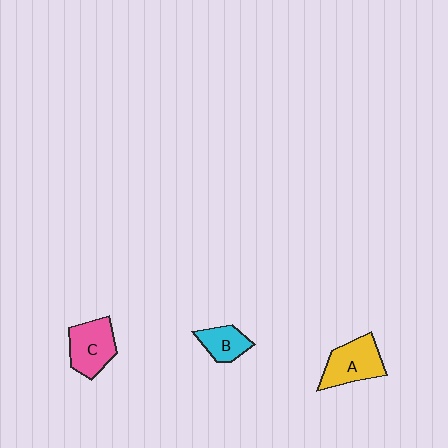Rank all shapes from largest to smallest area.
From largest to smallest: A (yellow), C (pink), B (cyan).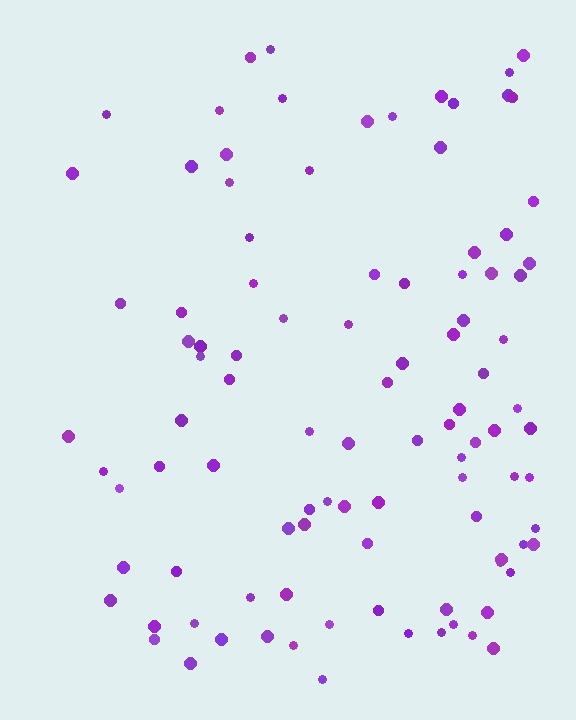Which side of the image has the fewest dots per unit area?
The left.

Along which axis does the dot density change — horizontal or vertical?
Horizontal.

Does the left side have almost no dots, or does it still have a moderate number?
Still a moderate number, just noticeably fewer than the right.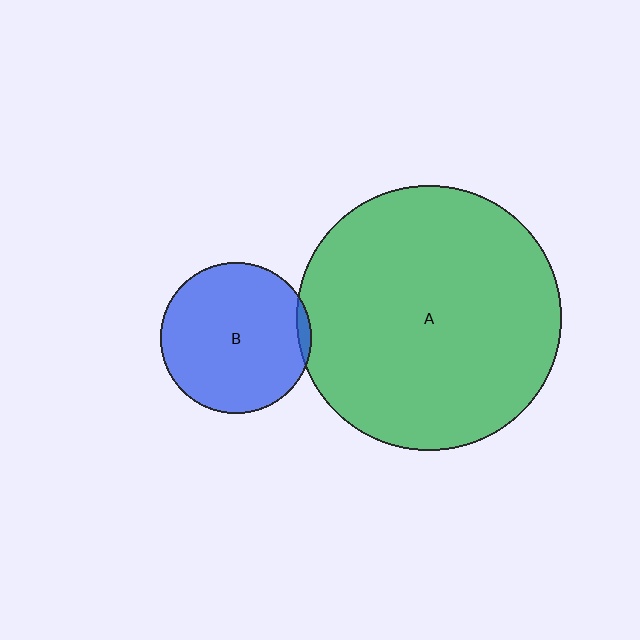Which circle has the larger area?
Circle A (green).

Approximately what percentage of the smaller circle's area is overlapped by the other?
Approximately 5%.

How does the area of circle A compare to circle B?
Approximately 3.1 times.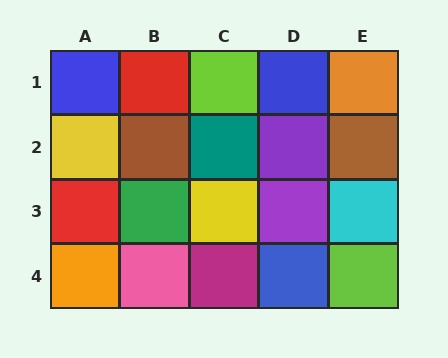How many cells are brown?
2 cells are brown.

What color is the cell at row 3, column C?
Yellow.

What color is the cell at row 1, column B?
Red.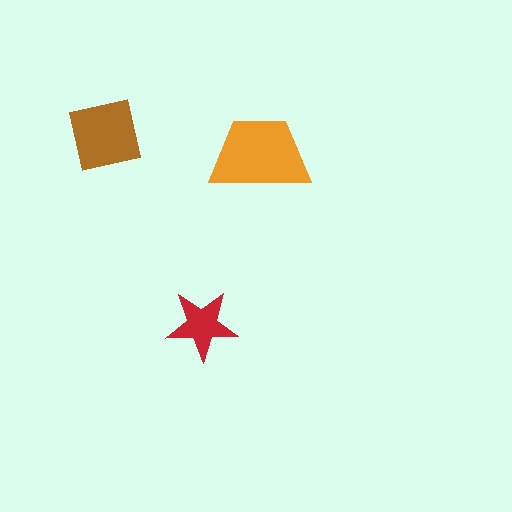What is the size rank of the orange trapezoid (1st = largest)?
1st.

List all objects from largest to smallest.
The orange trapezoid, the brown square, the red star.